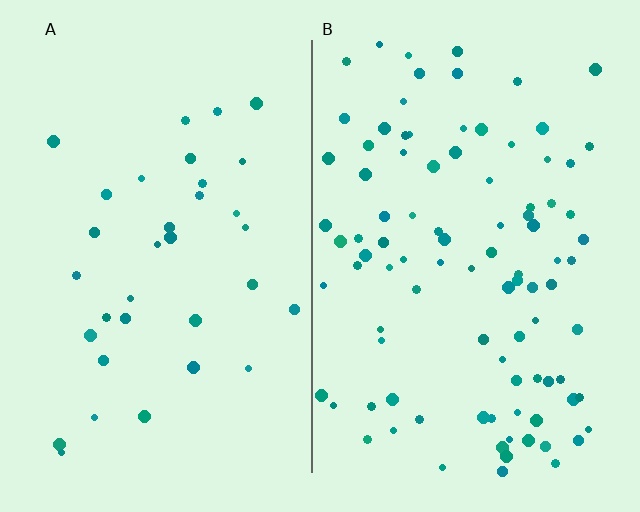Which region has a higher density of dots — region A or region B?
B (the right).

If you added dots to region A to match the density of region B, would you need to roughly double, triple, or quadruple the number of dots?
Approximately triple.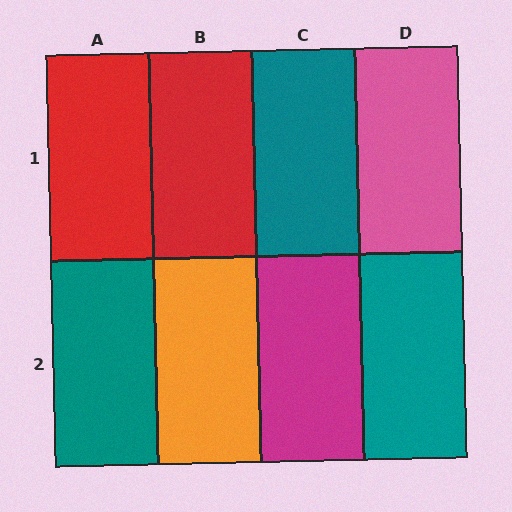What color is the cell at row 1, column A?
Red.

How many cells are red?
2 cells are red.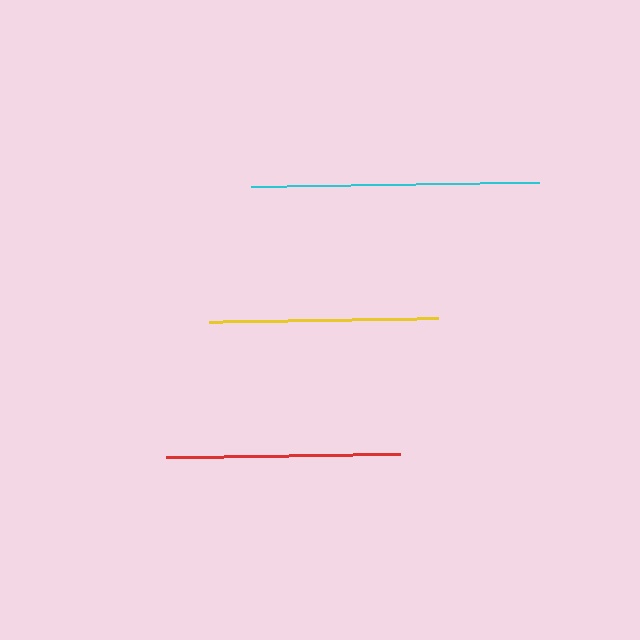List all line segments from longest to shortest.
From longest to shortest: cyan, red, yellow.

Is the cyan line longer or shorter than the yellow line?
The cyan line is longer than the yellow line.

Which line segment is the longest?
The cyan line is the longest at approximately 288 pixels.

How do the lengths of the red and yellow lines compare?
The red and yellow lines are approximately the same length.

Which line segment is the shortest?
The yellow line is the shortest at approximately 230 pixels.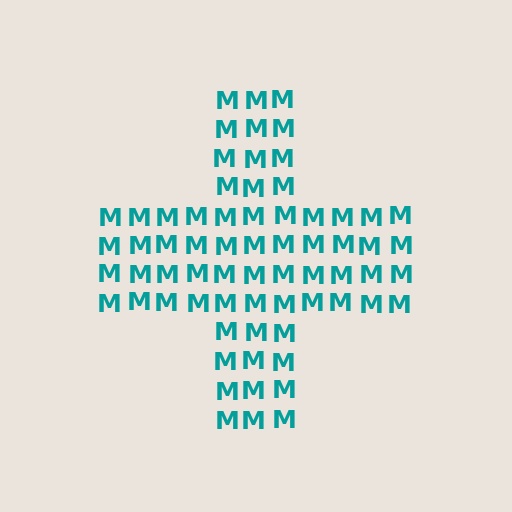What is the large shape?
The large shape is a cross.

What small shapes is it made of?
It is made of small letter M's.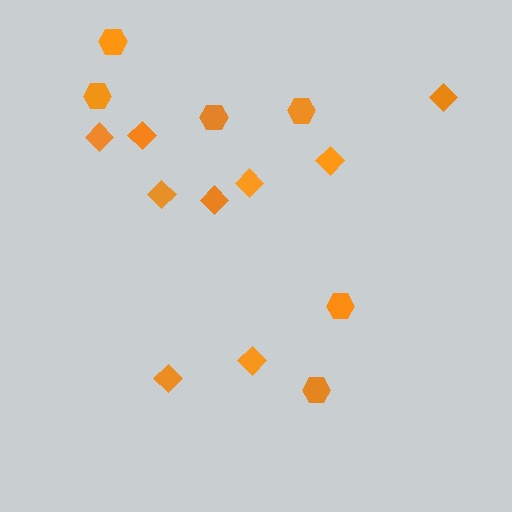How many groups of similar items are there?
There are 2 groups: one group of diamonds (9) and one group of hexagons (6).